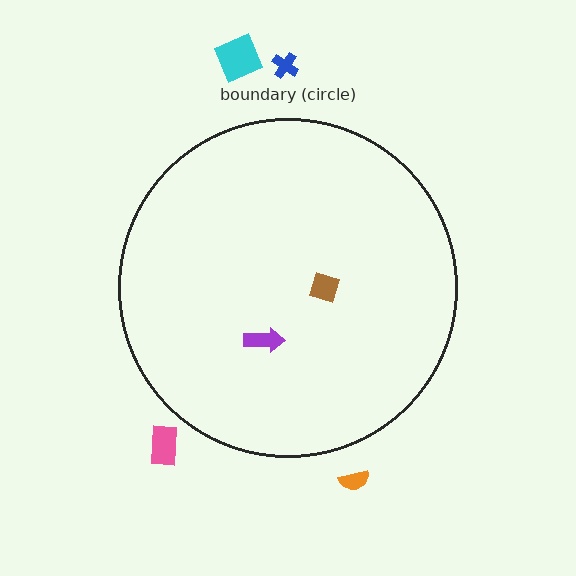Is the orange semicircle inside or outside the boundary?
Outside.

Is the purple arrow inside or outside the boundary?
Inside.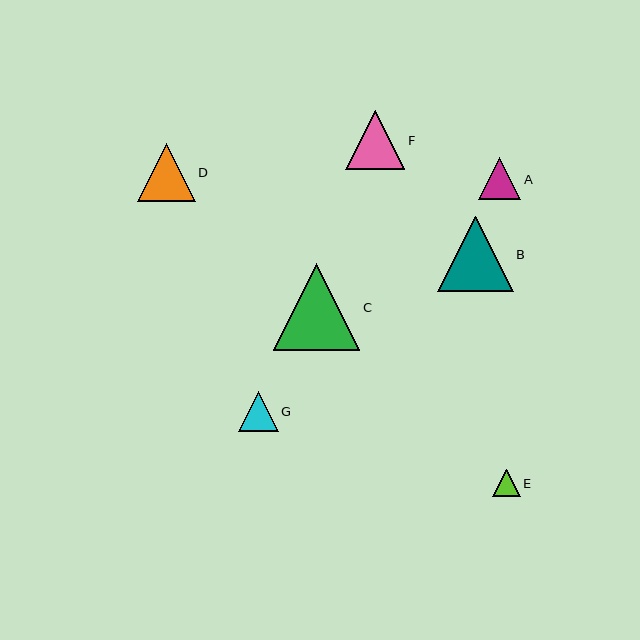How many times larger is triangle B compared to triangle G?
Triangle B is approximately 1.9 times the size of triangle G.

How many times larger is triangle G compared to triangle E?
Triangle G is approximately 1.5 times the size of triangle E.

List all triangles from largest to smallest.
From largest to smallest: C, B, F, D, A, G, E.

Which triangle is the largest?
Triangle C is the largest with a size of approximately 87 pixels.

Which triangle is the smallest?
Triangle E is the smallest with a size of approximately 27 pixels.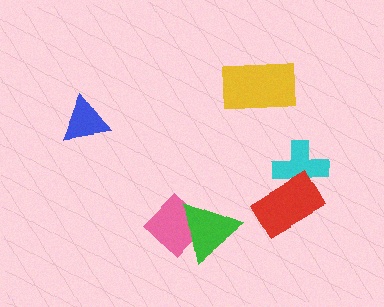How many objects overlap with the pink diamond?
1 object overlaps with the pink diamond.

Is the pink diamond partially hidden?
Yes, it is partially covered by another shape.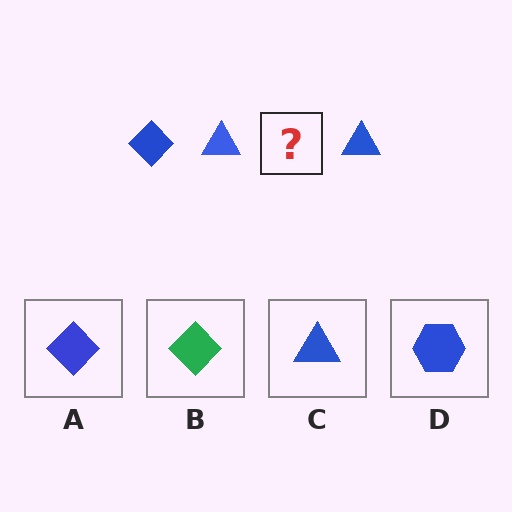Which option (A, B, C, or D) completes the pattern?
A.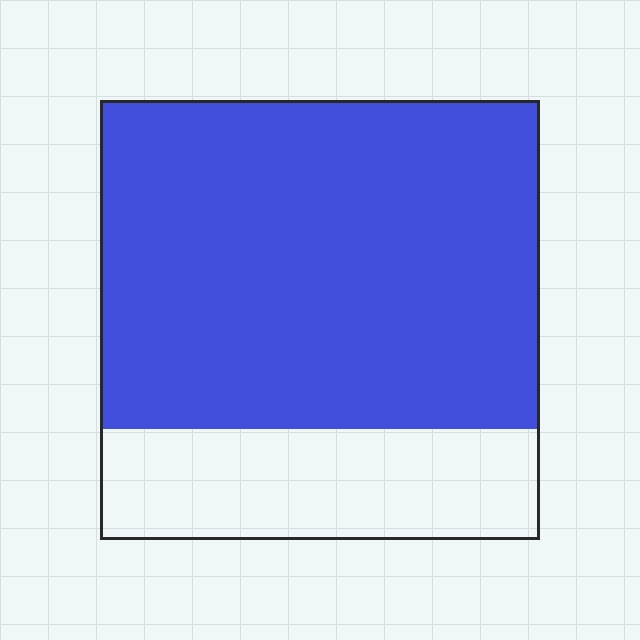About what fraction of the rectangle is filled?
About three quarters (3/4).